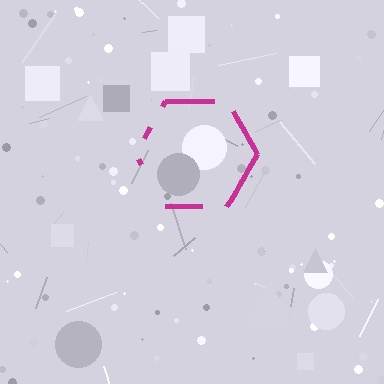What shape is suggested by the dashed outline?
The dashed outline suggests a hexagon.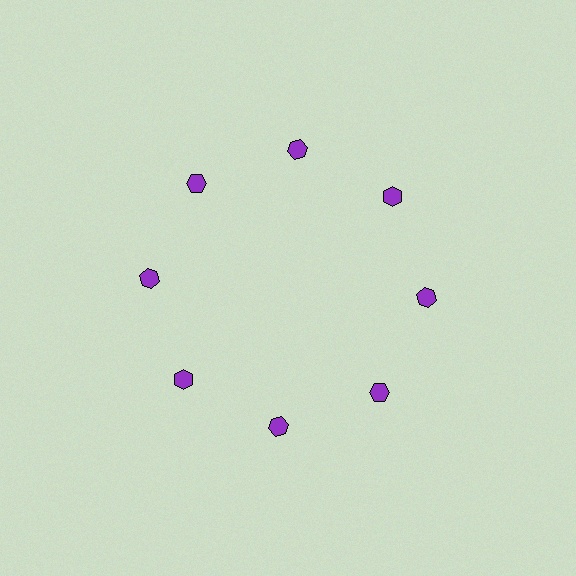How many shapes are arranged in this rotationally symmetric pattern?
There are 8 shapes, arranged in 8 groups of 1.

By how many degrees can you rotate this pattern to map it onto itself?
The pattern maps onto itself every 45 degrees of rotation.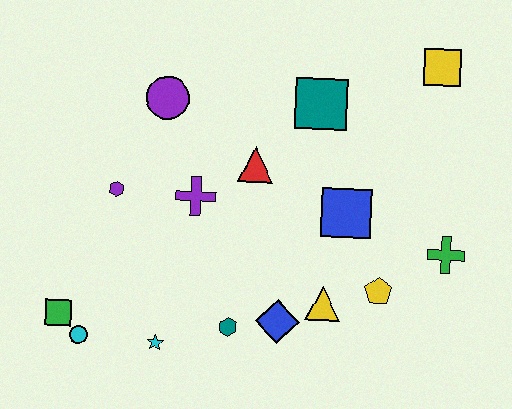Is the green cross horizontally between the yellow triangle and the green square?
No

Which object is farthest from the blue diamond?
The yellow square is farthest from the blue diamond.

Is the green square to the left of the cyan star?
Yes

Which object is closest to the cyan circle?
The green square is closest to the cyan circle.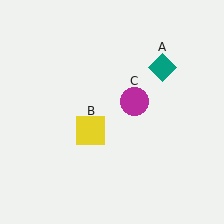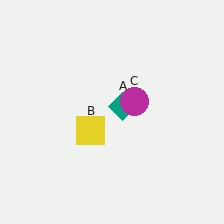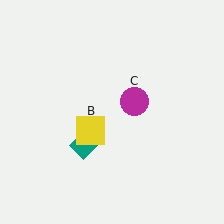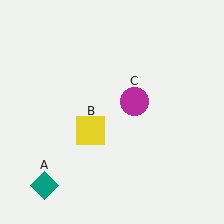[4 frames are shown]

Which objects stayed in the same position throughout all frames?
Yellow square (object B) and magenta circle (object C) remained stationary.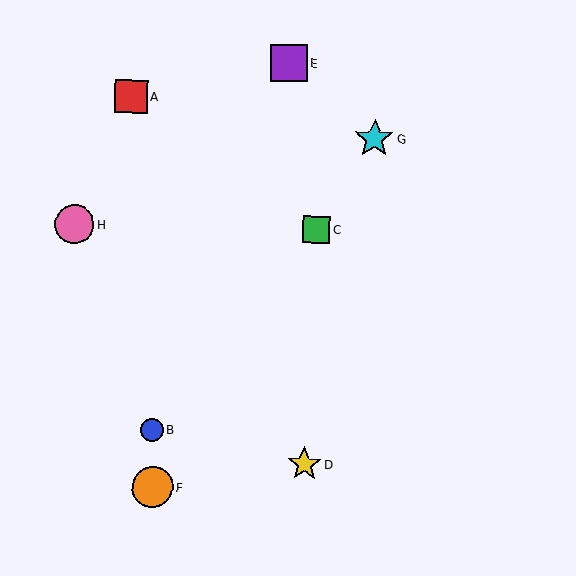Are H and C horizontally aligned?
Yes, both are at y≈225.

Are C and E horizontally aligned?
No, C is at y≈230 and E is at y≈63.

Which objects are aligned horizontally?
Objects C, H are aligned horizontally.